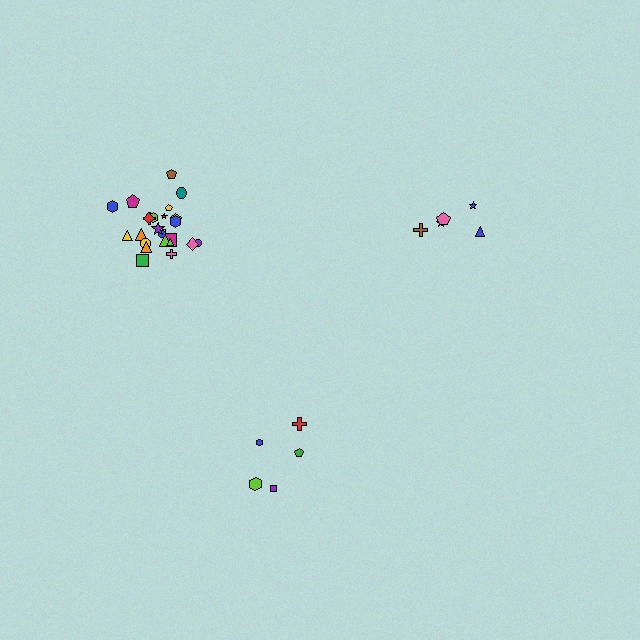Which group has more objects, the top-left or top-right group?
The top-left group.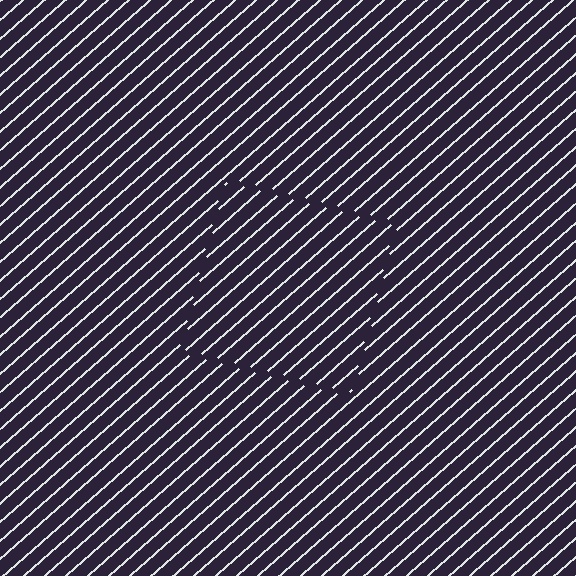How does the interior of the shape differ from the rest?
The interior of the shape contains the same grating, shifted by half a period — the contour is defined by the phase discontinuity where line-ends from the inner and outer gratings abut.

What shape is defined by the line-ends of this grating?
An illusory square. The interior of the shape contains the same grating, shifted by half a period — the contour is defined by the phase discontinuity where line-ends from the inner and outer gratings abut.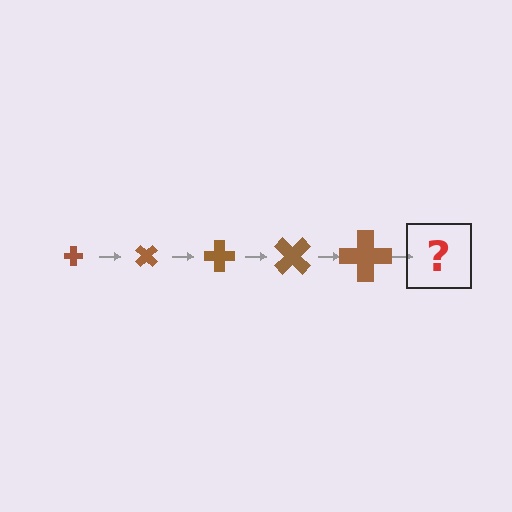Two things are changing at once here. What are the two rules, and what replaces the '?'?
The two rules are that the cross grows larger each step and it rotates 45 degrees each step. The '?' should be a cross, larger than the previous one and rotated 225 degrees from the start.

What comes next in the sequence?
The next element should be a cross, larger than the previous one and rotated 225 degrees from the start.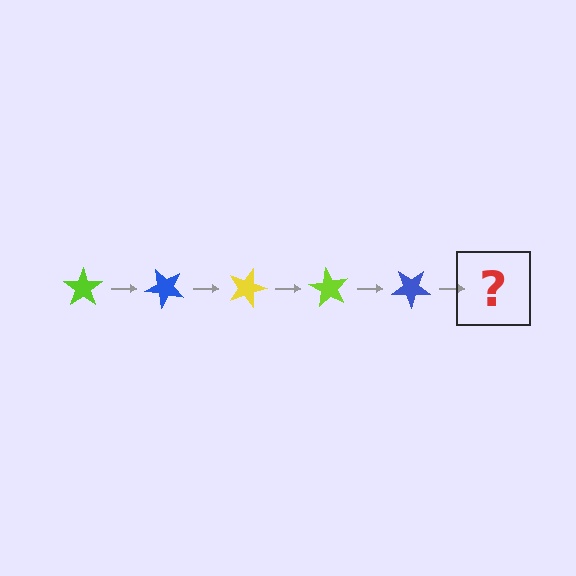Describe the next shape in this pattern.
It should be a yellow star, rotated 225 degrees from the start.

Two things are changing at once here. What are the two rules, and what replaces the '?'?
The two rules are that it rotates 45 degrees each step and the color cycles through lime, blue, and yellow. The '?' should be a yellow star, rotated 225 degrees from the start.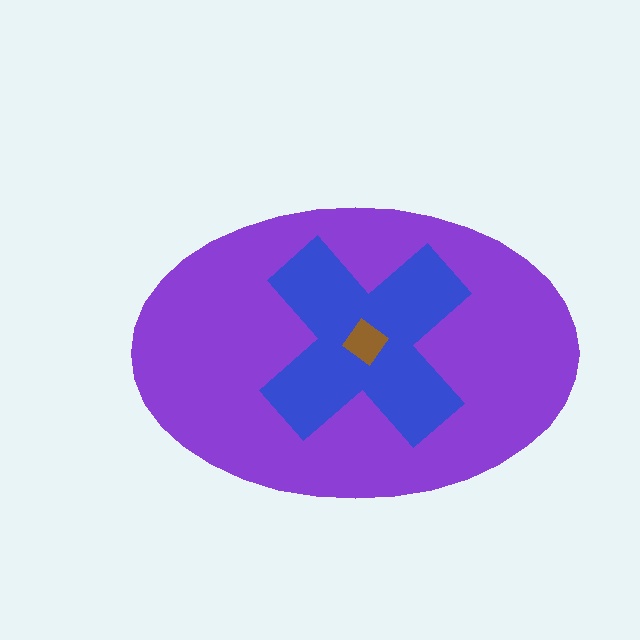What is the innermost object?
The brown diamond.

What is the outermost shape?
The purple ellipse.